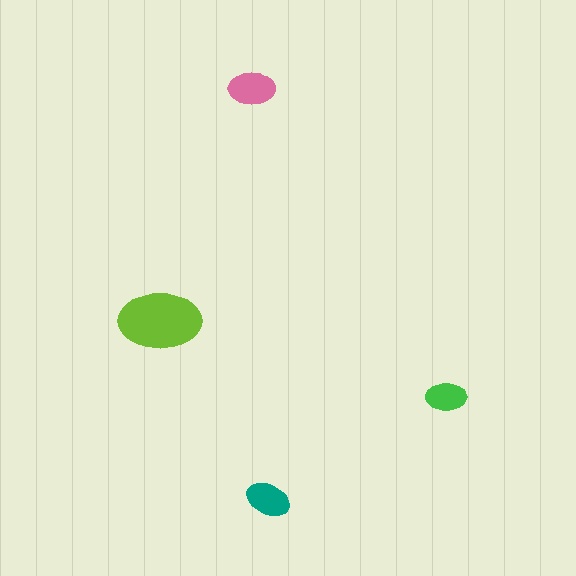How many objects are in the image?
There are 4 objects in the image.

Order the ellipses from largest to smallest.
the lime one, the pink one, the teal one, the green one.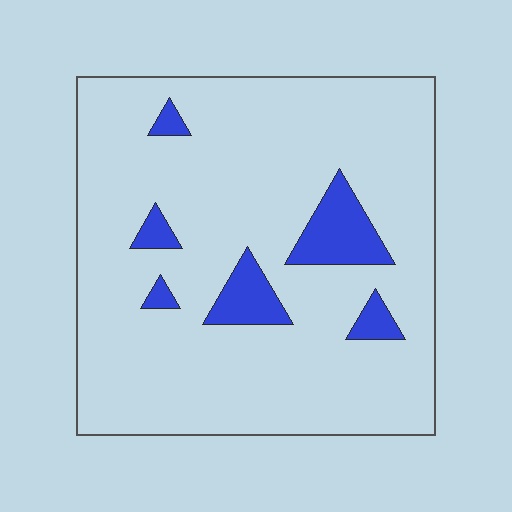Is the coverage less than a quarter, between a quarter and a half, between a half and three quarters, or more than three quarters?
Less than a quarter.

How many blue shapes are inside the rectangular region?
6.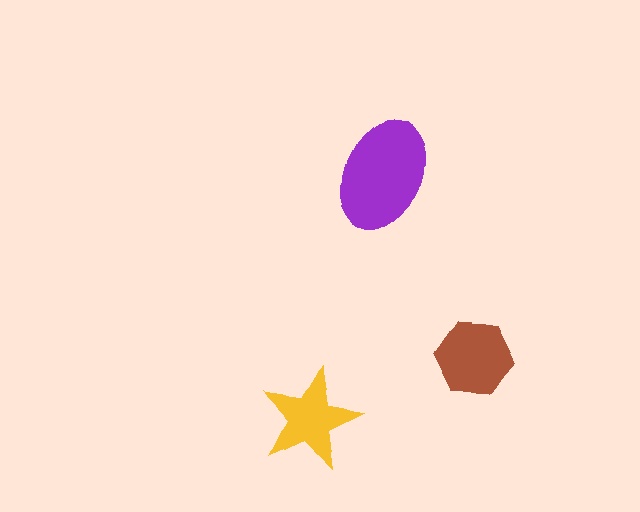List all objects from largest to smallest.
The purple ellipse, the brown hexagon, the yellow star.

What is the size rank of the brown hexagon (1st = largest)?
2nd.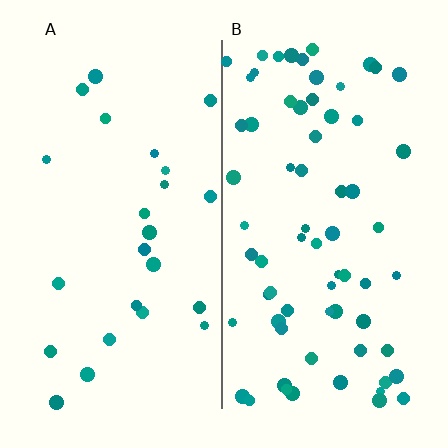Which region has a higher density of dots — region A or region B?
B (the right).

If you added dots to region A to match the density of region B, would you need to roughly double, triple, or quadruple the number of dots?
Approximately triple.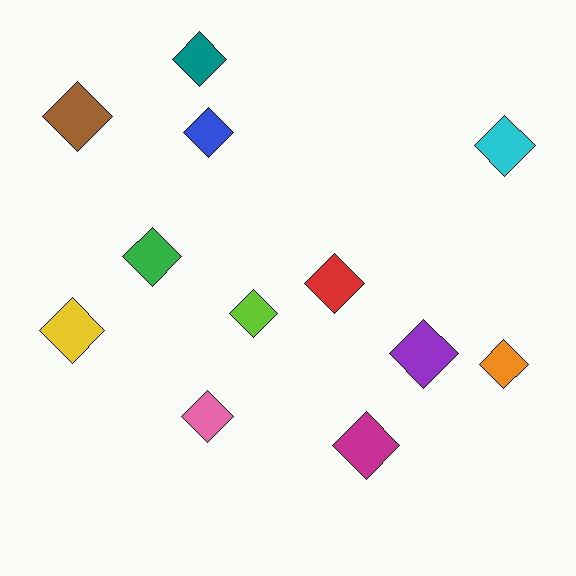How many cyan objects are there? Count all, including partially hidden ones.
There is 1 cyan object.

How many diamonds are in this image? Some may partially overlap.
There are 12 diamonds.